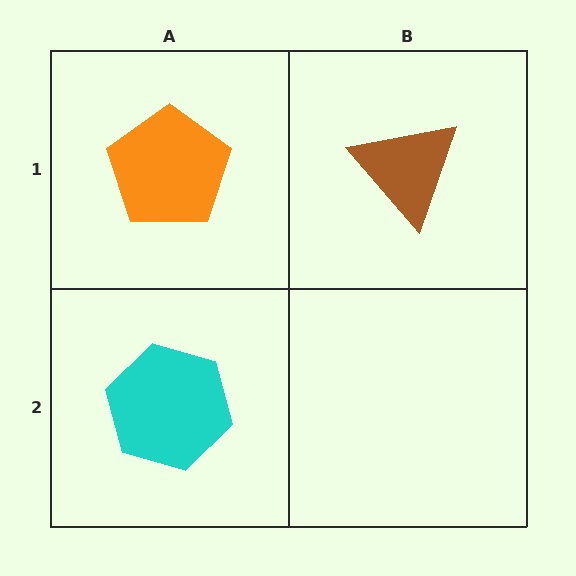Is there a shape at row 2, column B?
No, that cell is empty.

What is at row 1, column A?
An orange pentagon.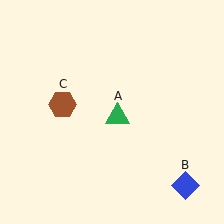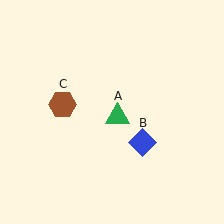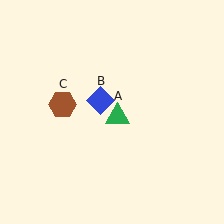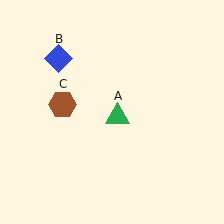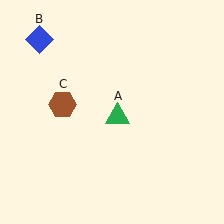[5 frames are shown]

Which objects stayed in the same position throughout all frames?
Green triangle (object A) and brown hexagon (object C) remained stationary.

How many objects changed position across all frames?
1 object changed position: blue diamond (object B).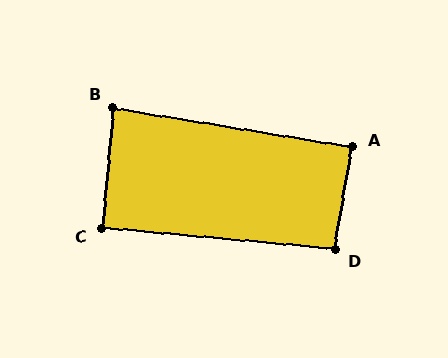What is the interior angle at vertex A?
Approximately 90 degrees (approximately right).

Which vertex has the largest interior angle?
D, at approximately 94 degrees.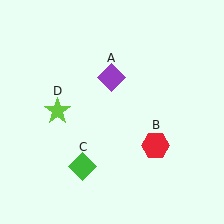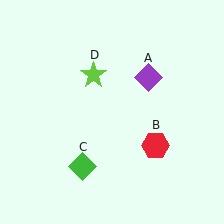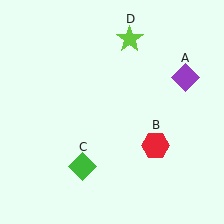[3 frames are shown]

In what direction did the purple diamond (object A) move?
The purple diamond (object A) moved right.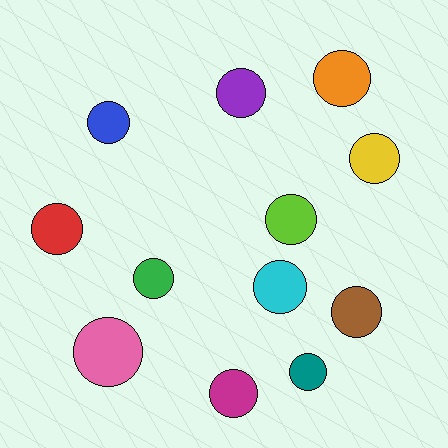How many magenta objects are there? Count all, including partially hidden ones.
There is 1 magenta object.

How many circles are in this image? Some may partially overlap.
There are 12 circles.